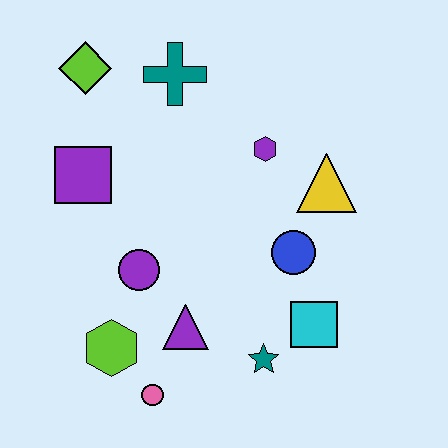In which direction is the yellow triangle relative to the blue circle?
The yellow triangle is above the blue circle.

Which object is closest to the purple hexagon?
The yellow triangle is closest to the purple hexagon.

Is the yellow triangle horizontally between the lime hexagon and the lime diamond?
No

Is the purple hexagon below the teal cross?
Yes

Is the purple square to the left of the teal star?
Yes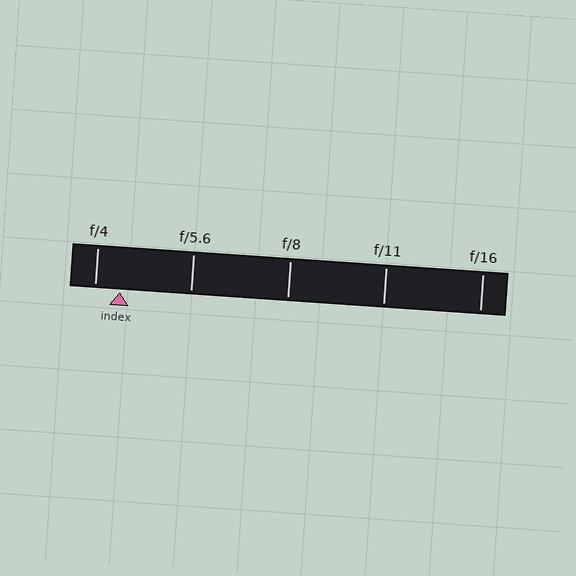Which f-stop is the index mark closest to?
The index mark is closest to f/4.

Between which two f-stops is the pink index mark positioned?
The index mark is between f/4 and f/5.6.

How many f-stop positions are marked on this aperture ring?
There are 5 f-stop positions marked.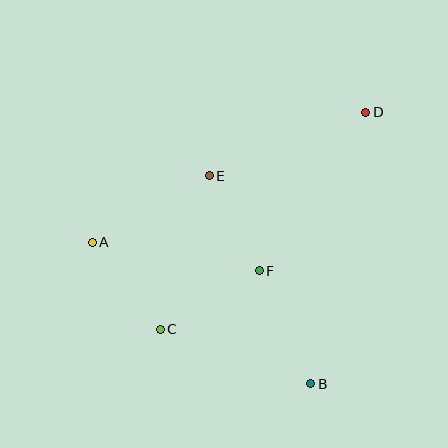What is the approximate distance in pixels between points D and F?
The distance between D and F is approximately 191 pixels.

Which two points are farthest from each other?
Points A and D are farthest from each other.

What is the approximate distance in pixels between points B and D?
The distance between B and D is approximately 277 pixels.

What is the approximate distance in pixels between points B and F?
The distance between B and F is approximately 124 pixels.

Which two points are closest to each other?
Points E and F are closest to each other.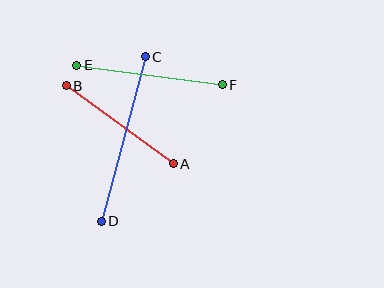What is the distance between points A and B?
The distance is approximately 132 pixels.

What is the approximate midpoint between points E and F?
The midpoint is at approximately (149, 75) pixels.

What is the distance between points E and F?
The distance is approximately 147 pixels.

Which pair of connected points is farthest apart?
Points C and D are farthest apart.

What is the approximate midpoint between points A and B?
The midpoint is at approximately (120, 125) pixels.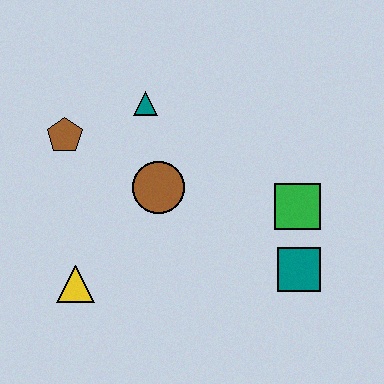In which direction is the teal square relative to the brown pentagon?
The teal square is to the right of the brown pentagon.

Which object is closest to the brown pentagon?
The teal triangle is closest to the brown pentagon.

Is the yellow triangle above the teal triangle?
No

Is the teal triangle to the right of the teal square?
No